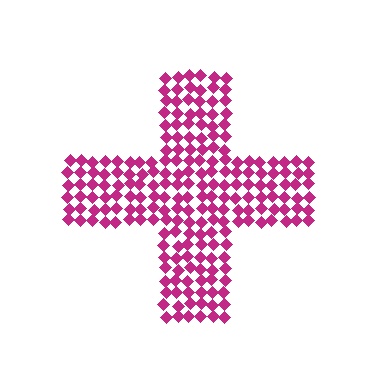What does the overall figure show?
The overall figure shows a cross.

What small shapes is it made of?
It is made of small diamonds.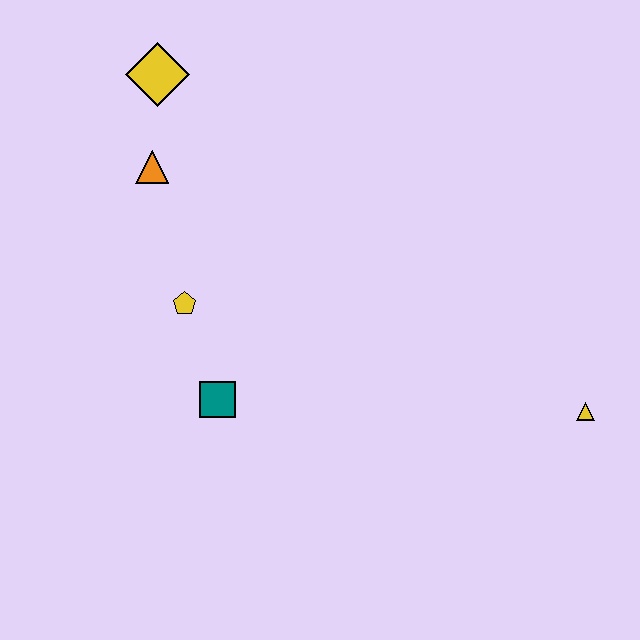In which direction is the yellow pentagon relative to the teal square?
The yellow pentagon is above the teal square.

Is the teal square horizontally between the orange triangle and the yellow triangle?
Yes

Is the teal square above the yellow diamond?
No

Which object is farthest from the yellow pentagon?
The yellow triangle is farthest from the yellow pentagon.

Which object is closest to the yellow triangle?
The teal square is closest to the yellow triangle.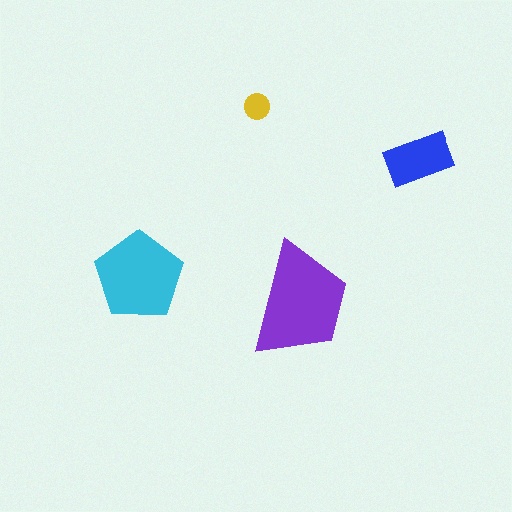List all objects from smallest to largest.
The yellow circle, the blue rectangle, the cyan pentagon, the purple trapezoid.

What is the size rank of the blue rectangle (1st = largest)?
3rd.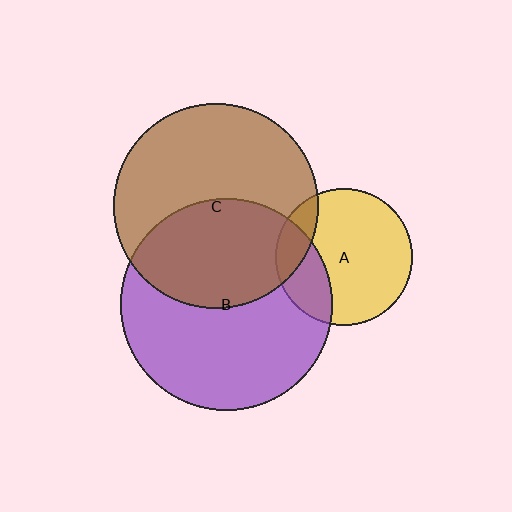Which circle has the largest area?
Circle B (purple).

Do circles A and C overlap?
Yes.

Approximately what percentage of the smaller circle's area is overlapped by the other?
Approximately 15%.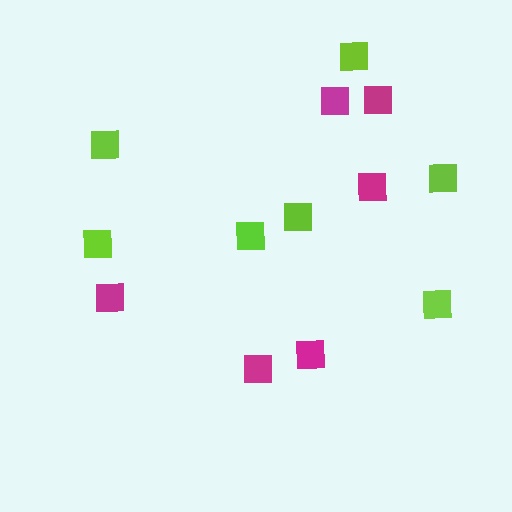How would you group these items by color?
There are 2 groups: one group of lime squares (7) and one group of magenta squares (6).